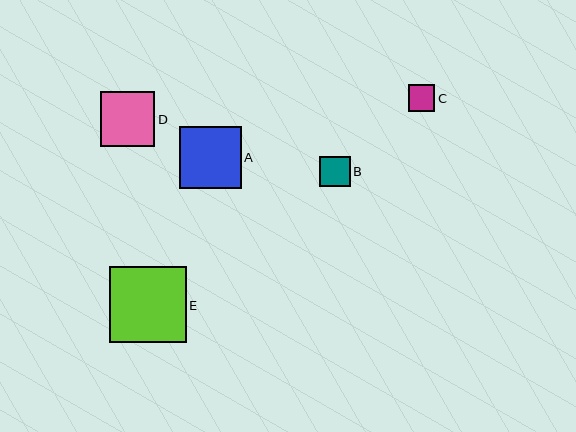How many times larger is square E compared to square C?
Square E is approximately 2.9 times the size of square C.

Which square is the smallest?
Square C is the smallest with a size of approximately 26 pixels.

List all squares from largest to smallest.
From largest to smallest: E, A, D, B, C.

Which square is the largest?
Square E is the largest with a size of approximately 76 pixels.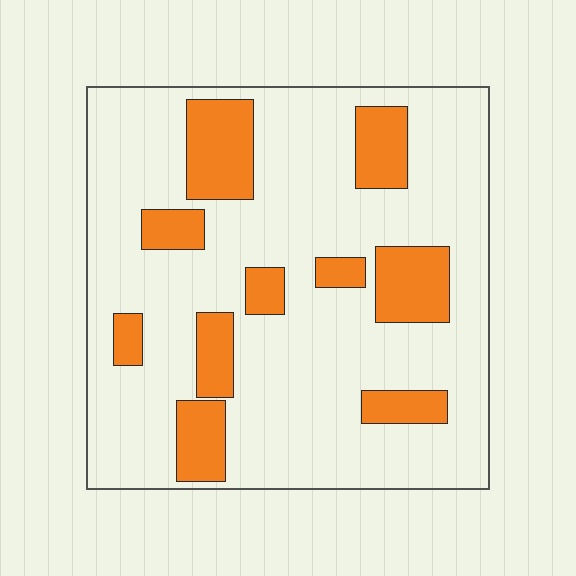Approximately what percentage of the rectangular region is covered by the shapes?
Approximately 20%.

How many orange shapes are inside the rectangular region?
10.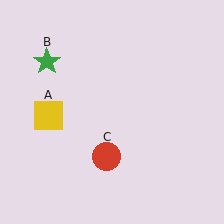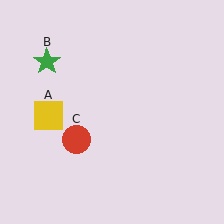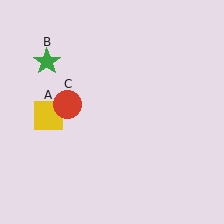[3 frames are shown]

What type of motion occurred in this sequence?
The red circle (object C) rotated clockwise around the center of the scene.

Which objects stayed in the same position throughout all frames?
Yellow square (object A) and green star (object B) remained stationary.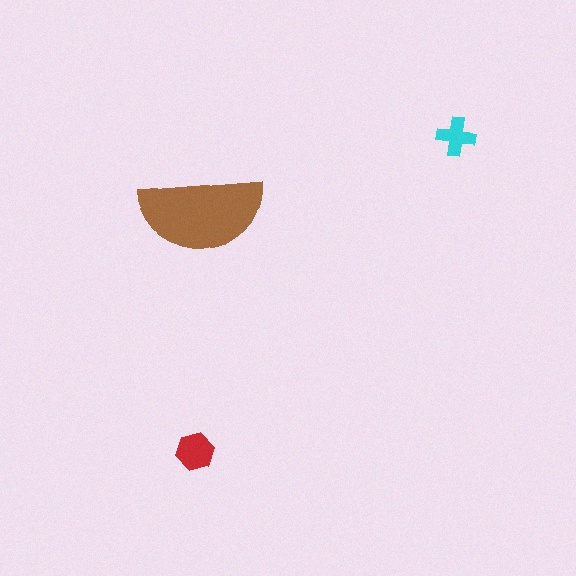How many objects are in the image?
There are 3 objects in the image.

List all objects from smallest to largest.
The cyan cross, the red hexagon, the brown semicircle.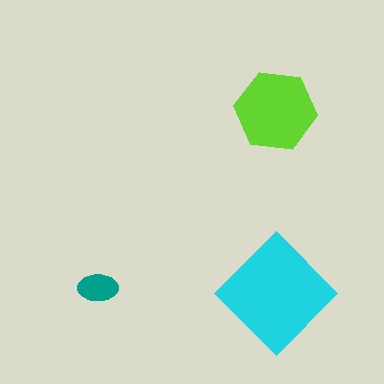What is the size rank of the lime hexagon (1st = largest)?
2nd.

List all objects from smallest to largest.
The teal ellipse, the lime hexagon, the cyan diamond.